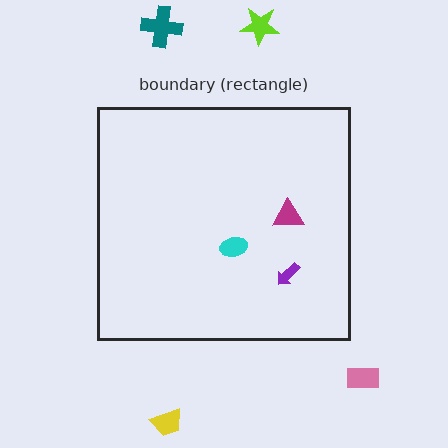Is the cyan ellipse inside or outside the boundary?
Inside.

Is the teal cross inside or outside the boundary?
Outside.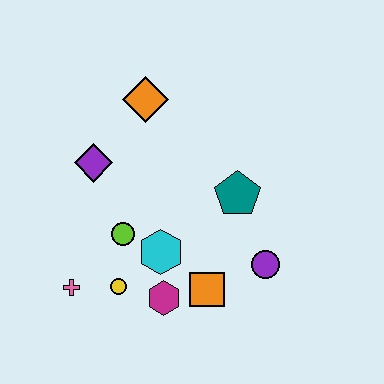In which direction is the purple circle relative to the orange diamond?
The purple circle is below the orange diamond.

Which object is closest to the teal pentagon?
The purple circle is closest to the teal pentagon.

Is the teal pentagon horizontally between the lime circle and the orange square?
No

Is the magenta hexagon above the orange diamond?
No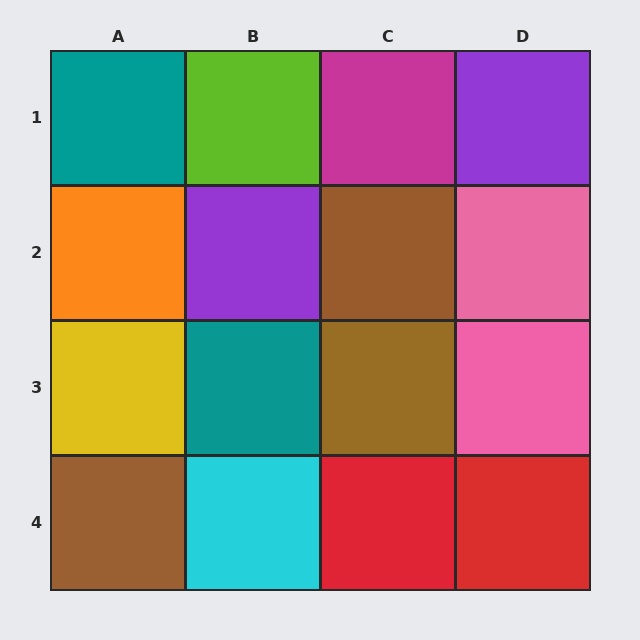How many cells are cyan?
1 cell is cyan.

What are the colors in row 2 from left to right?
Orange, purple, brown, pink.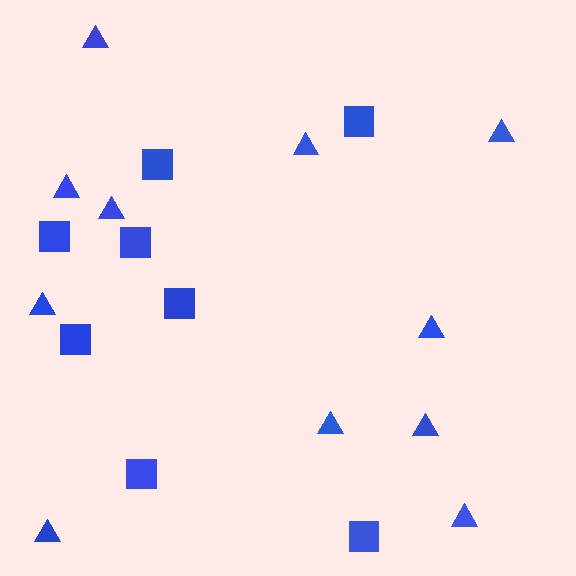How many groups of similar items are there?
There are 2 groups: one group of squares (8) and one group of triangles (11).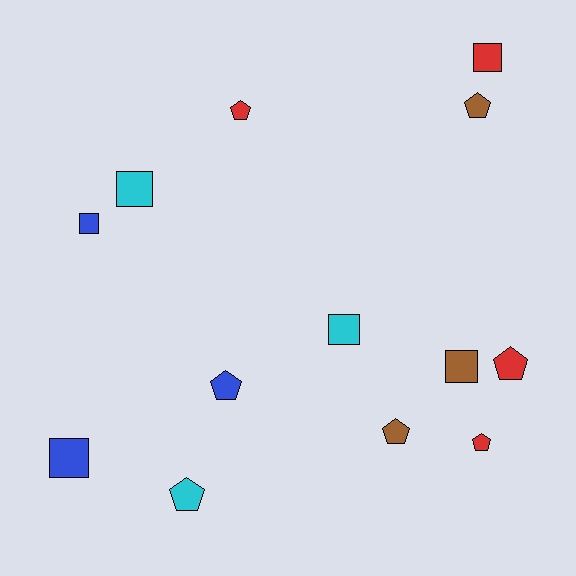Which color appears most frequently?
Red, with 4 objects.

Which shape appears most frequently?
Pentagon, with 7 objects.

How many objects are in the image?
There are 13 objects.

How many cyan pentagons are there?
There is 1 cyan pentagon.